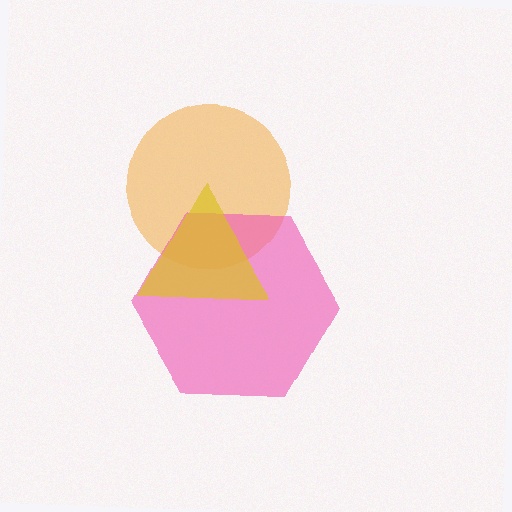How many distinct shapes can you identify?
There are 3 distinct shapes: an orange circle, a pink hexagon, a yellow triangle.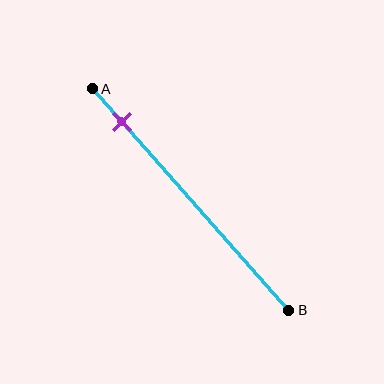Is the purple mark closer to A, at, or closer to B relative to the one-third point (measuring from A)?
The purple mark is closer to point A than the one-third point of segment AB.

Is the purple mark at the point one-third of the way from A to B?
No, the mark is at about 15% from A, not at the 33% one-third point.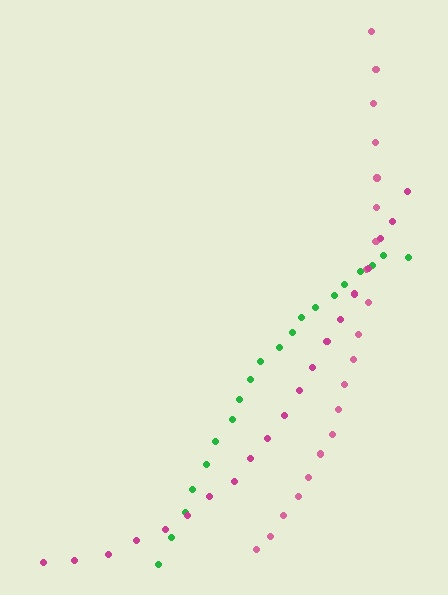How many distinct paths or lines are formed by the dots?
There are 3 distinct paths.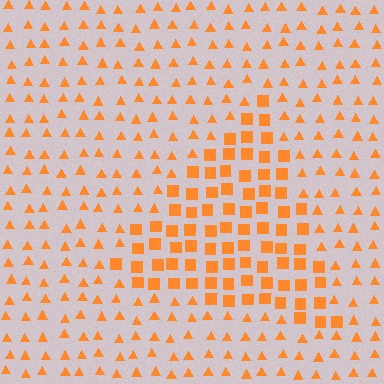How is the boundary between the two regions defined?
The boundary is defined by a change in element shape: squares inside vs. triangles outside. All elements share the same color and spacing.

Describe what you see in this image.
The image is filled with small orange elements arranged in a uniform grid. A triangle-shaped region contains squares, while the surrounding area contains triangles. The boundary is defined purely by the change in element shape.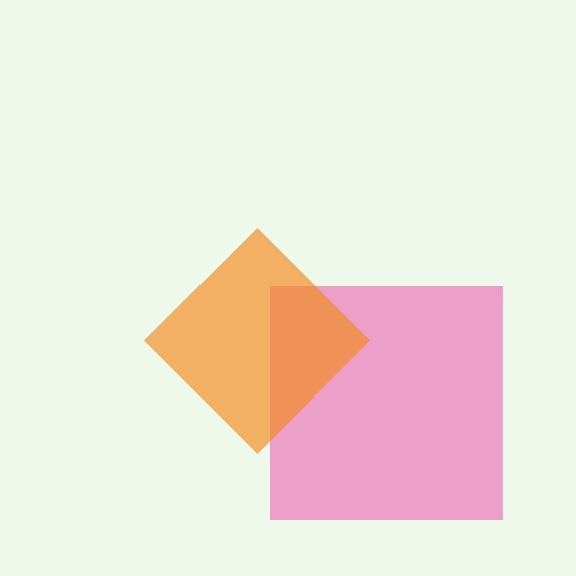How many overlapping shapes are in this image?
There are 2 overlapping shapes in the image.